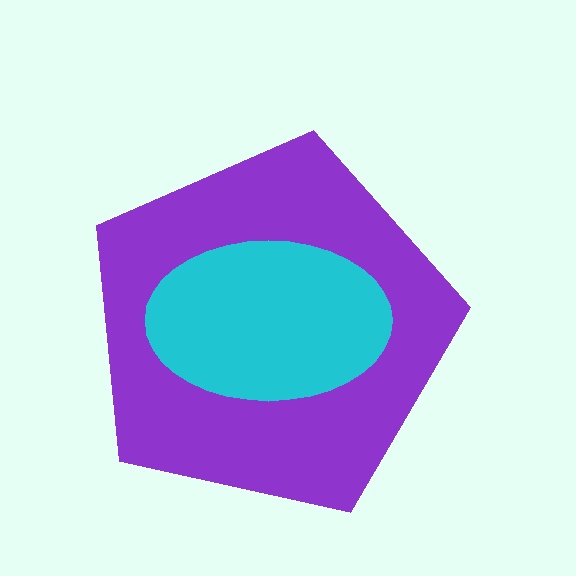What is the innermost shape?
The cyan ellipse.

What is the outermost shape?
The purple pentagon.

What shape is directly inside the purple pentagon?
The cyan ellipse.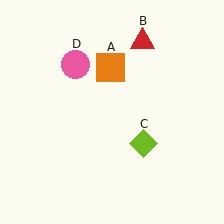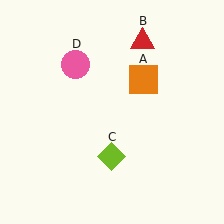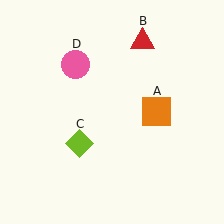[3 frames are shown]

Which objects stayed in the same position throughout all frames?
Red triangle (object B) and pink circle (object D) remained stationary.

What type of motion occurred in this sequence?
The orange square (object A), lime diamond (object C) rotated clockwise around the center of the scene.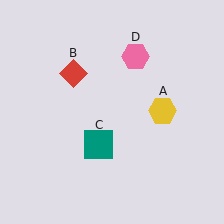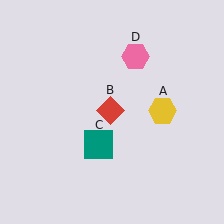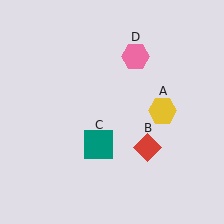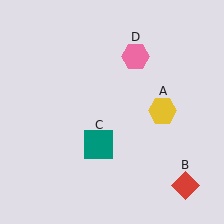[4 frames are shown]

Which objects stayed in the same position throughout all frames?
Yellow hexagon (object A) and teal square (object C) and pink hexagon (object D) remained stationary.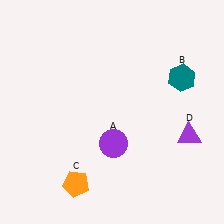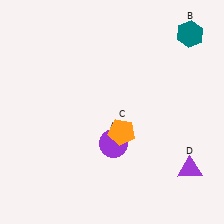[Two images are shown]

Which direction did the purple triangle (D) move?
The purple triangle (D) moved down.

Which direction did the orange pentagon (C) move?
The orange pentagon (C) moved up.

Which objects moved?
The objects that moved are: the teal hexagon (B), the orange pentagon (C), the purple triangle (D).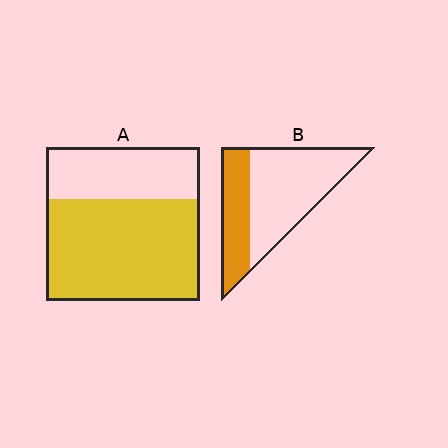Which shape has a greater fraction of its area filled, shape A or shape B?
Shape A.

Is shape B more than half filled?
No.